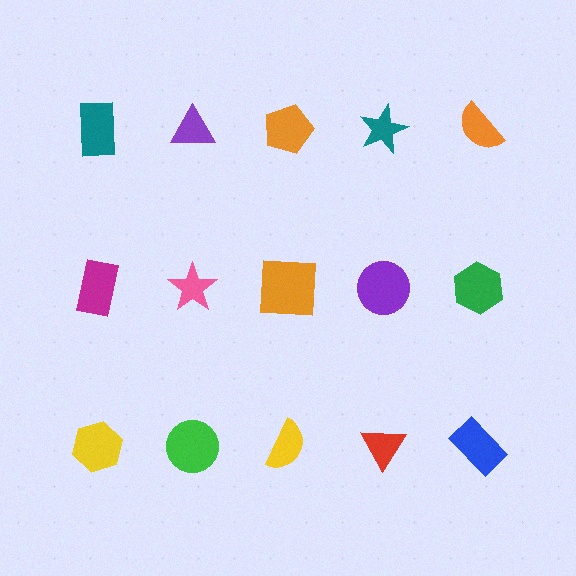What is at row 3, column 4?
A red triangle.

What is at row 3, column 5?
A blue rectangle.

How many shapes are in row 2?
5 shapes.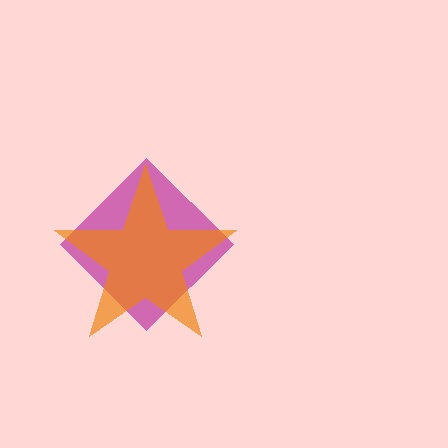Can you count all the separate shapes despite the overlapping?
Yes, there are 2 separate shapes.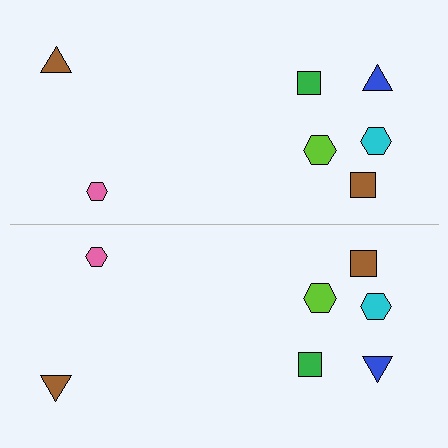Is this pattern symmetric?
Yes, this pattern has bilateral (reflection) symmetry.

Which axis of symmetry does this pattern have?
The pattern has a horizontal axis of symmetry running through the center of the image.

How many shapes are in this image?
There are 14 shapes in this image.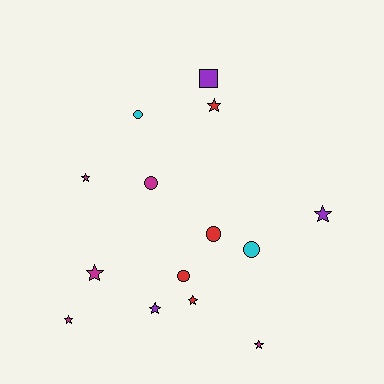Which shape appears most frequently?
Star, with 8 objects.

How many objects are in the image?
There are 14 objects.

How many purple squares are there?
There is 1 purple square.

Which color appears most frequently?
Magenta, with 5 objects.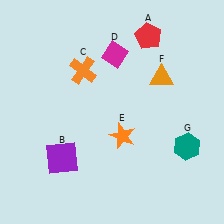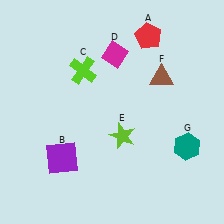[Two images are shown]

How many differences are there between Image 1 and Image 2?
There are 3 differences between the two images.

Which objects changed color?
C changed from orange to lime. E changed from orange to lime. F changed from orange to brown.